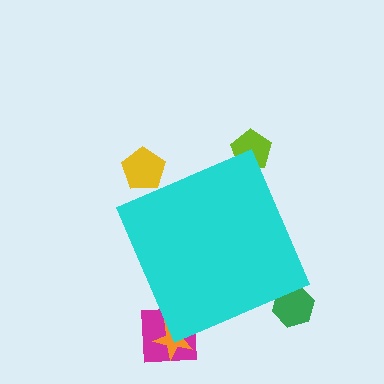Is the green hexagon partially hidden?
Yes, the green hexagon is partially hidden behind the cyan diamond.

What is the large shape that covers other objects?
A cyan diamond.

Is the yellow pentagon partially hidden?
Yes, the yellow pentagon is partially hidden behind the cyan diamond.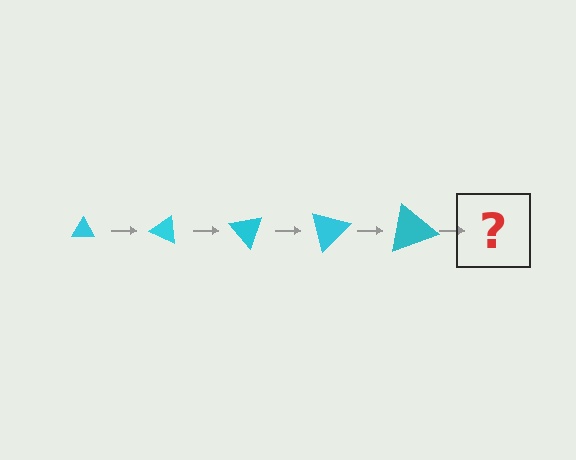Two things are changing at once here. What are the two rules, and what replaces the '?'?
The two rules are that the triangle grows larger each step and it rotates 25 degrees each step. The '?' should be a triangle, larger than the previous one and rotated 125 degrees from the start.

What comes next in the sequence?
The next element should be a triangle, larger than the previous one and rotated 125 degrees from the start.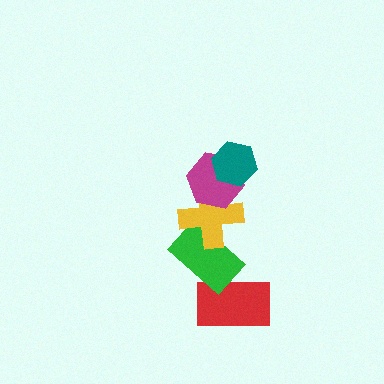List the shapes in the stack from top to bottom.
From top to bottom: the teal hexagon, the magenta hexagon, the yellow cross, the green rectangle, the red rectangle.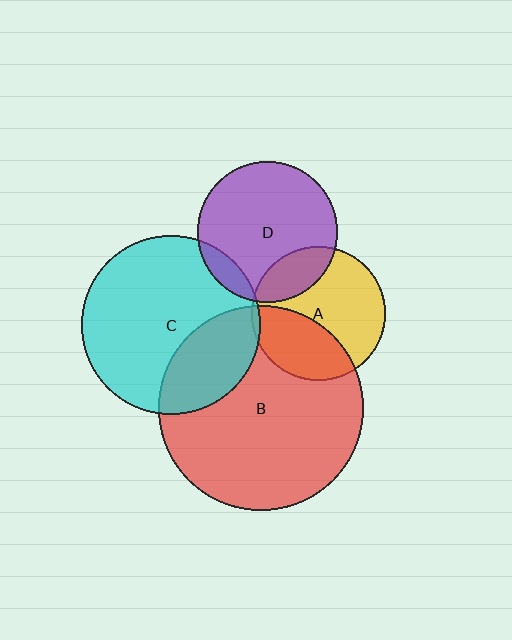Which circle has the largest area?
Circle B (red).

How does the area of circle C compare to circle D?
Approximately 1.6 times.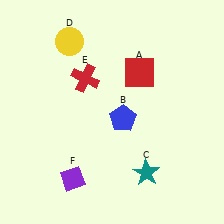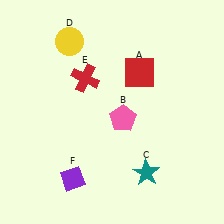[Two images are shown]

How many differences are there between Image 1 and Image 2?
There is 1 difference between the two images.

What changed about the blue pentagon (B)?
In Image 1, B is blue. In Image 2, it changed to pink.